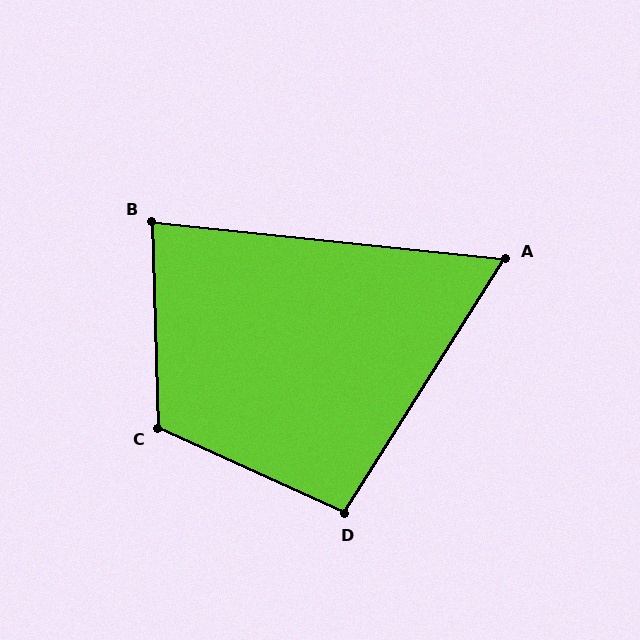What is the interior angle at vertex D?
Approximately 98 degrees (obtuse).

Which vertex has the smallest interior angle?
A, at approximately 64 degrees.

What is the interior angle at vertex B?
Approximately 82 degrees (acute).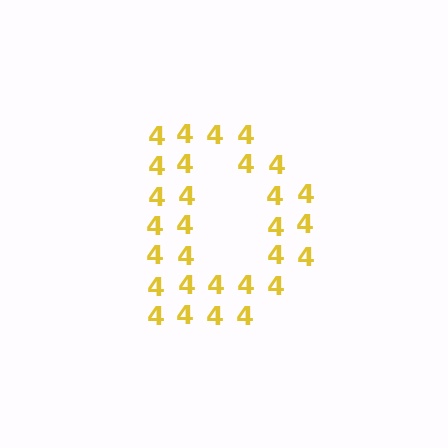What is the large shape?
The large shape is the letter D.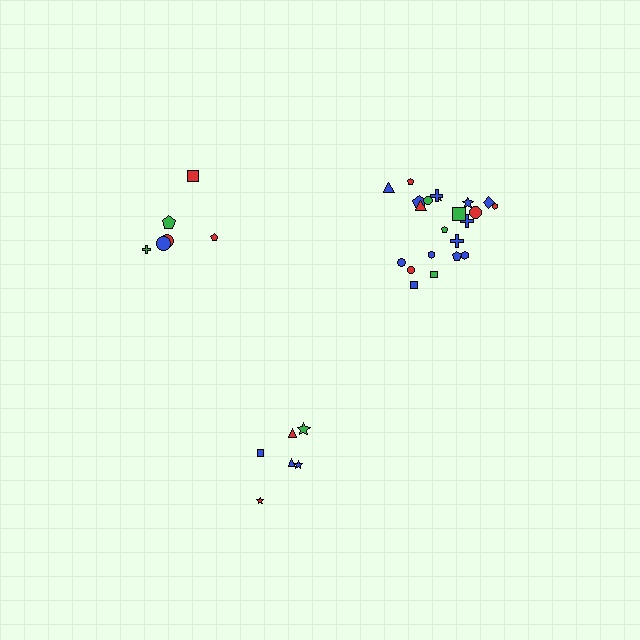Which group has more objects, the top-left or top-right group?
The top-right group.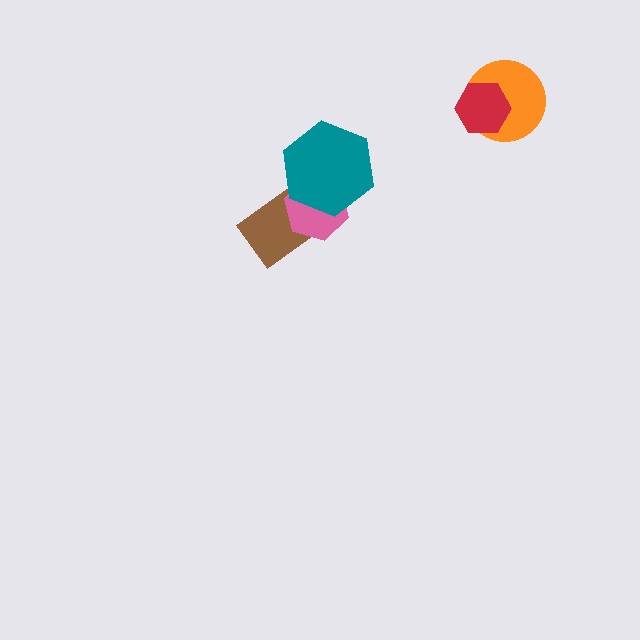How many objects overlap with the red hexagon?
1 object overlaps with the red hexagon.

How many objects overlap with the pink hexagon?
2 objects overlap with the pink hexagon.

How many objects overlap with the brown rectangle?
2 objects overlap with the brown rectangle.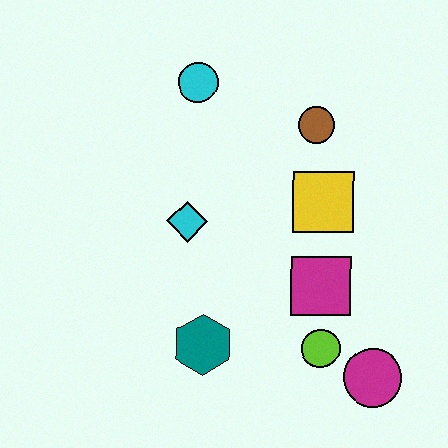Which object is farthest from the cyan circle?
The magenta circle is farthest from the cyan circle.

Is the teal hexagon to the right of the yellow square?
No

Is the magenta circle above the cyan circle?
No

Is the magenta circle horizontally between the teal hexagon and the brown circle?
No